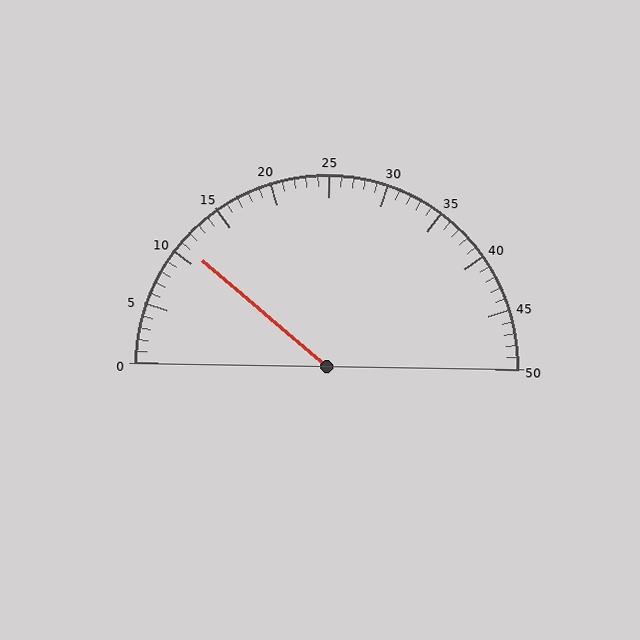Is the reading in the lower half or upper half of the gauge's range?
The reading is in the lower half of the range (0 to 50).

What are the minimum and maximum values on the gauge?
The gauge ranges from 0 to 50.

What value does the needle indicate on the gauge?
The needle indicates approximately 11.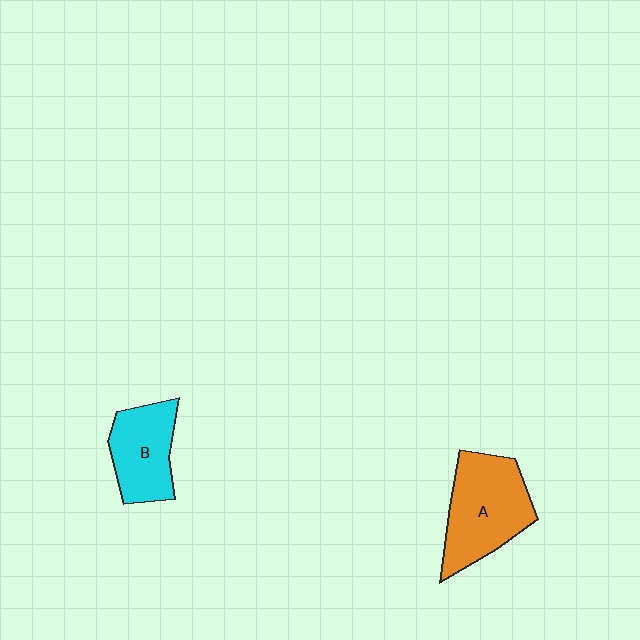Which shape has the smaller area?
Shape B (cyan).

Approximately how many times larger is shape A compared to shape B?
Approximately 1.4 times.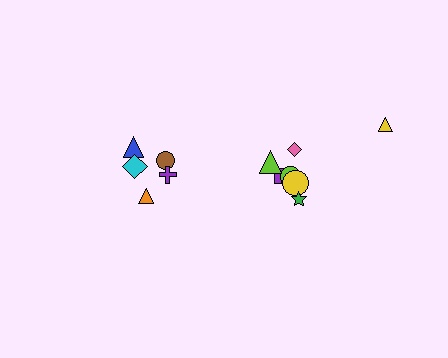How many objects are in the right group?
There are 7 objects.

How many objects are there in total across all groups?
There are 12 objects.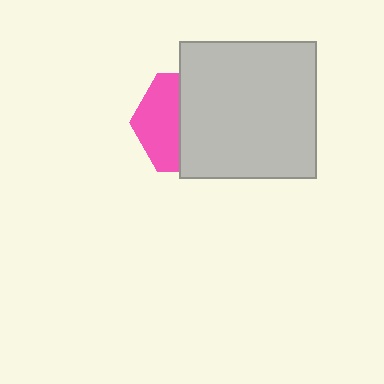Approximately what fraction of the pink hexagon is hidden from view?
Roughly 57% of the pink hexagon is hidden behind the light gray square.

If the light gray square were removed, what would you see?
You would see the complete pink hexagon.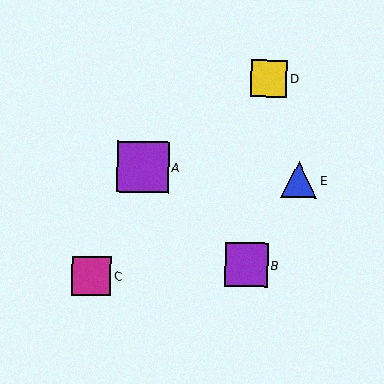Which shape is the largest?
The purple square (labeled A) is the largest.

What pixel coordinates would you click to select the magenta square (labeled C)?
Click at (91, 276) to select the magenta square C.